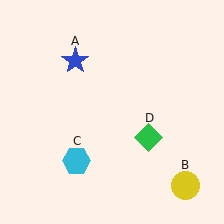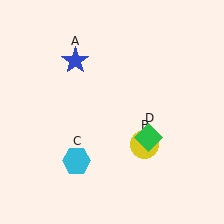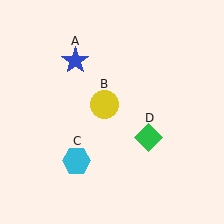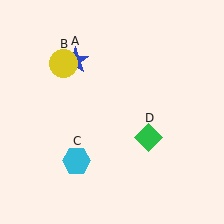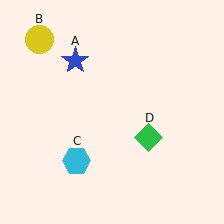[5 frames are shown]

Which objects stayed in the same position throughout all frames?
Blue star (object A) and cyan hexagon (object C) and green diamond (object D) remained stationary.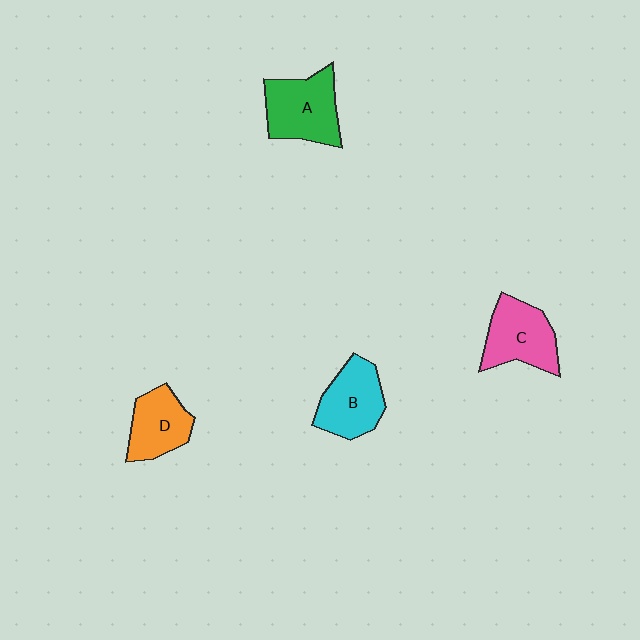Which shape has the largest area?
Shape A (green).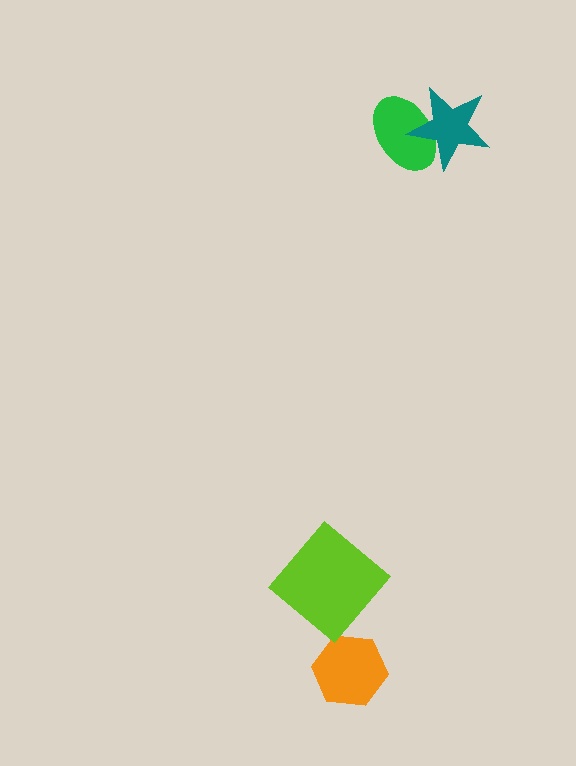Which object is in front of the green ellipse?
The teal star is in front of the green ellipse.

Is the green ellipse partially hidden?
Yes, it is partially covered by another shape.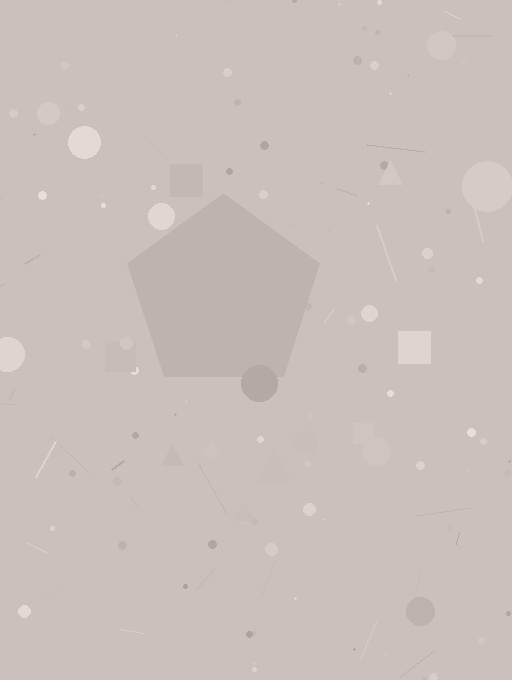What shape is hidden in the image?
A pentagon is hidden in the image.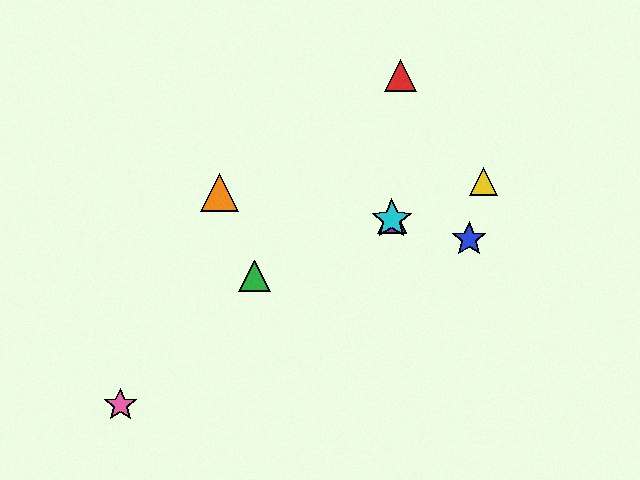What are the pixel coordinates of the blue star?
The blue star is at (469, 239).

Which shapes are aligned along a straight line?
The green triangle, the yellow triangle, the purple triangle, the cyan star are aligned along a straight line.